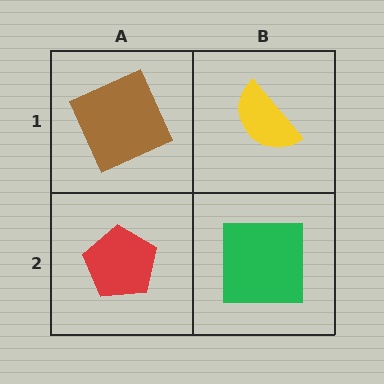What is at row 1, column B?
A yellow semicircle.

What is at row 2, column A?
A red pentagon.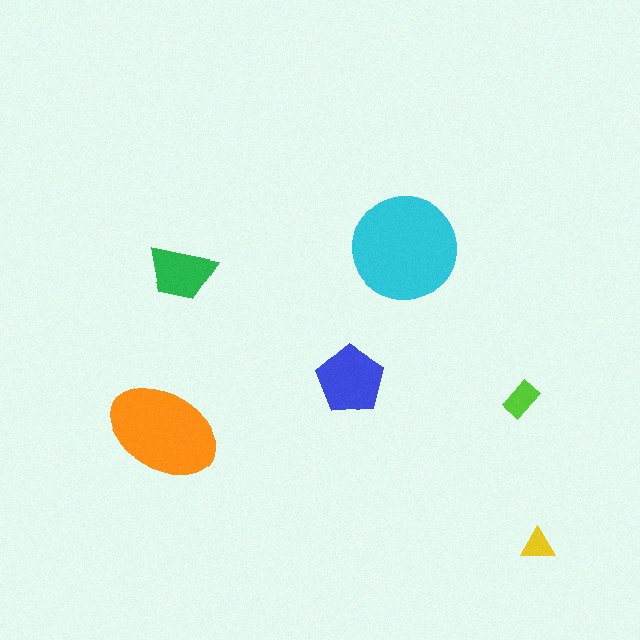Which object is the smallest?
The yellow triangle.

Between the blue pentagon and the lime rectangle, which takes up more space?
The blue pentagon.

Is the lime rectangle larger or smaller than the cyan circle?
Smaller.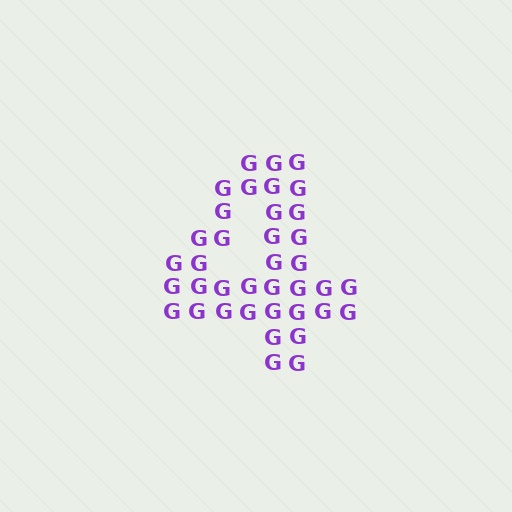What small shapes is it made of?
It is made of small letter G's.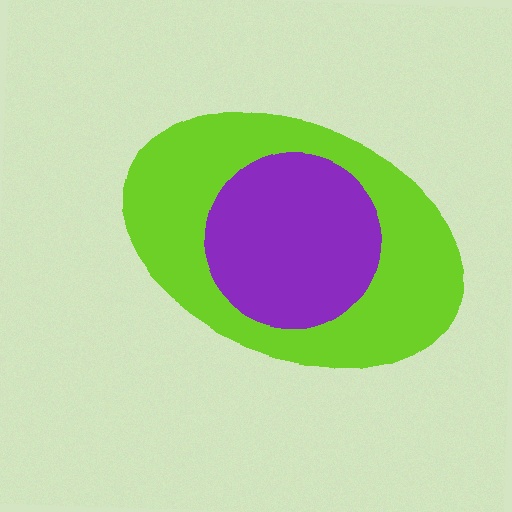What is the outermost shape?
The lime ellipse.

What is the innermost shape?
The purple circle.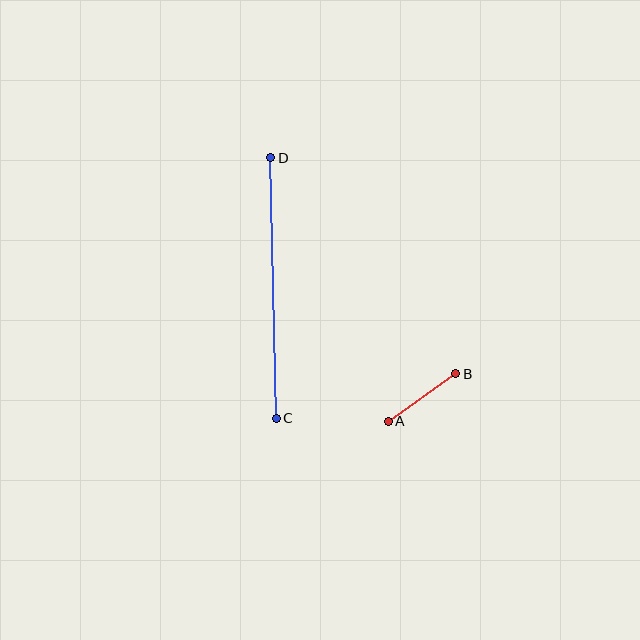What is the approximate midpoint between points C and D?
The midpoint is at approximately (274, 288) pixels.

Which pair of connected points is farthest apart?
Points C and D are farthest apart.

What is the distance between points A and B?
The distance is approximately 83 pixels.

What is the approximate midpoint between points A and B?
The midpoint is at approximately (422, 398) pixels.